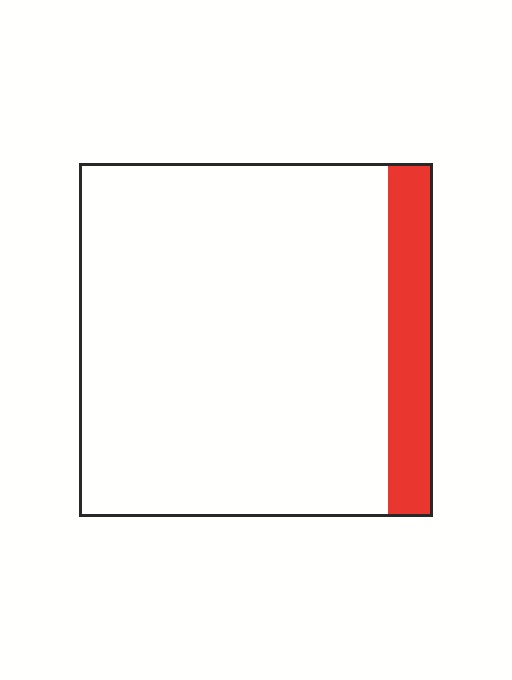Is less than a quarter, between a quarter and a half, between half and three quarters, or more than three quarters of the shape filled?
Less than a quarter.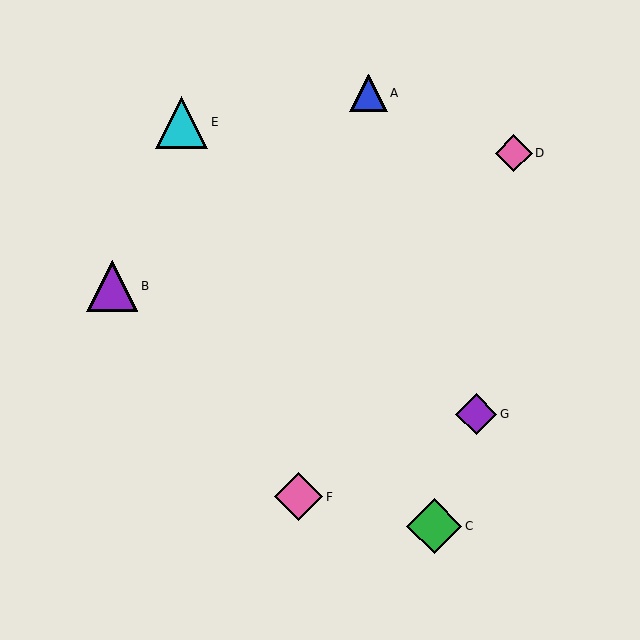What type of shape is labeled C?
Shape C is a green diamond.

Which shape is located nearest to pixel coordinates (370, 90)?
The blue triangle (labeled A) at (368, 93) is nearest to that location.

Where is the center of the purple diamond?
The center of the purple diamond is at (476, 414).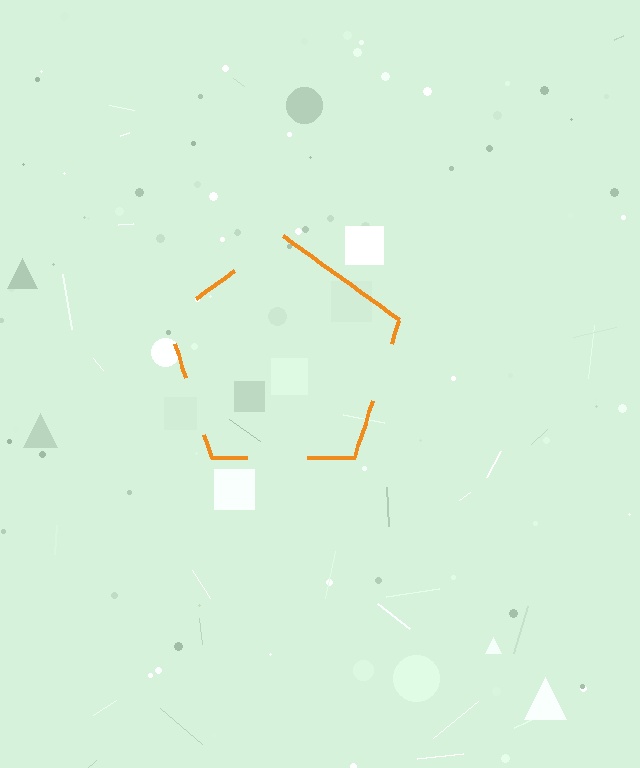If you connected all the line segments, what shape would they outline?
They would outline a pentagon.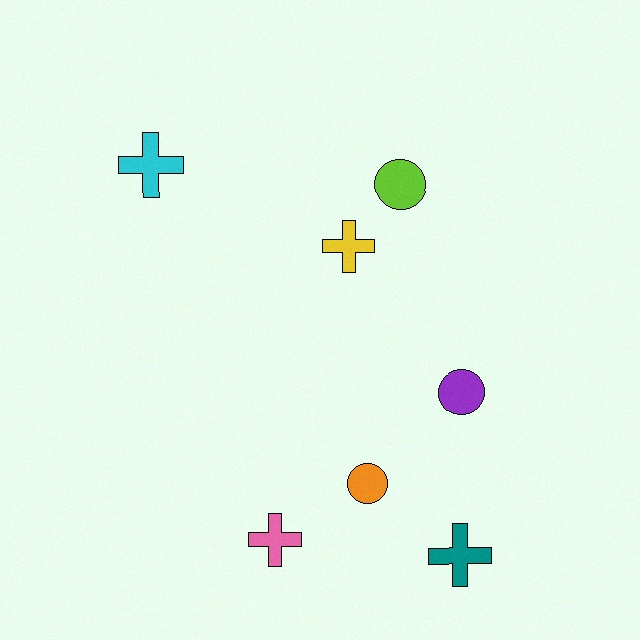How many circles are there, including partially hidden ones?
There are 3 circles.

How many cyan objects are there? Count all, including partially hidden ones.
There is 1 cyan object.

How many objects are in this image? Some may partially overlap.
There are 7 objects.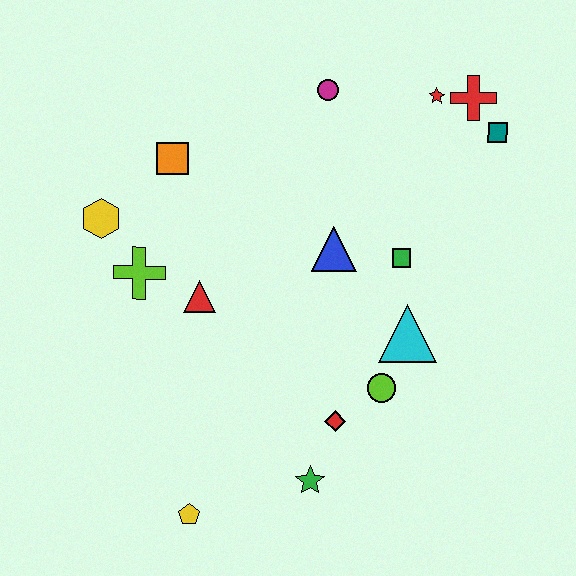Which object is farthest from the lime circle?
The yellow hexagon is farthest from the lime circle.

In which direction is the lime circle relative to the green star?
The lime circle is above the green star.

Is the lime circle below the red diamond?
No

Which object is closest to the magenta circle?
The red star is closest to the magenta circle.